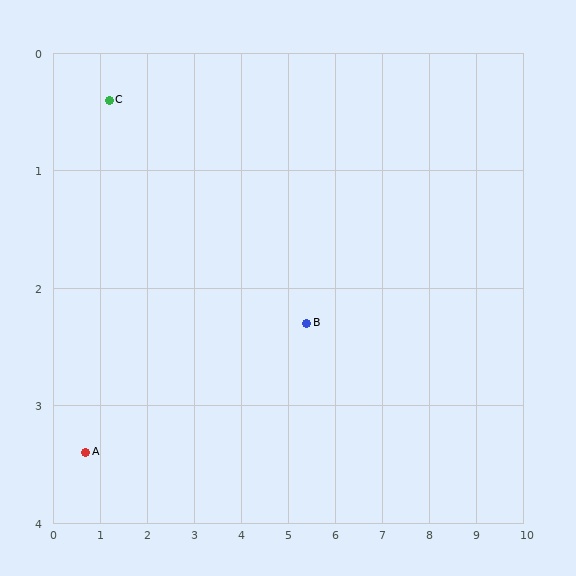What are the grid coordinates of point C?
Point C is at approximately (1.2, 0.4).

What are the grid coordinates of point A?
Point A is at approximately (0.7, 3.4).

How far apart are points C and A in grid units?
Points C and A are about 3.0 grid units apart.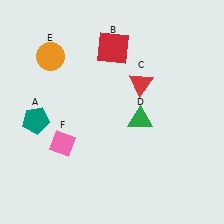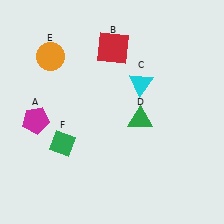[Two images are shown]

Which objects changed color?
A changed from teal to magenta. C changed from red to cyan. F changed from pink to green.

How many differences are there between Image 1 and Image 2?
There are 3 differences between the two images.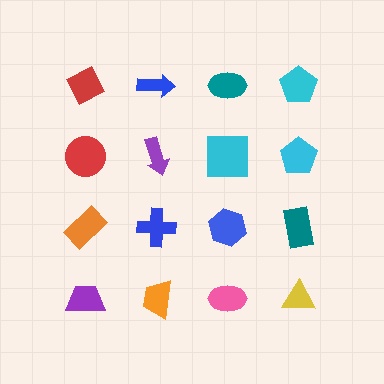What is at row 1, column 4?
A cyan pentagon.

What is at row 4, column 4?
A yellow triangle.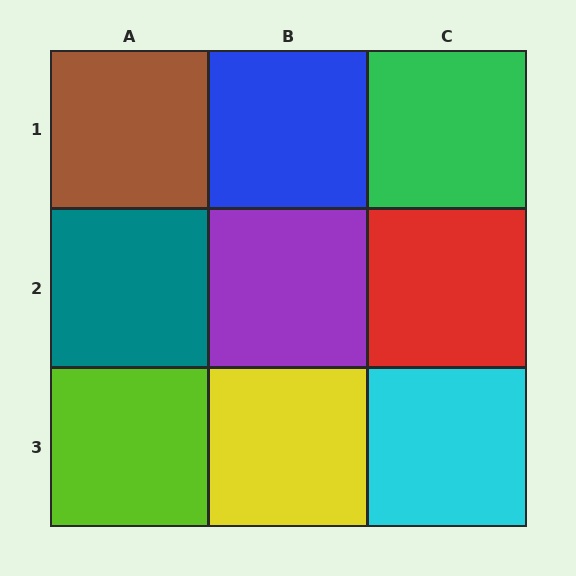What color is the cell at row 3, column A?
Lime.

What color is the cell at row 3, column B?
Yellow.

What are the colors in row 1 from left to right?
Brown, blue, green.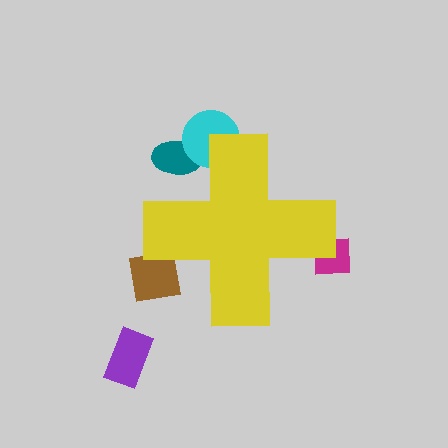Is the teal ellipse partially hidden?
Yes, the teal ellipse is partially hidden behind the yellow cross.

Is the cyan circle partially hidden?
Yes, the cyan circle is partially hidden behind the yellow cross.